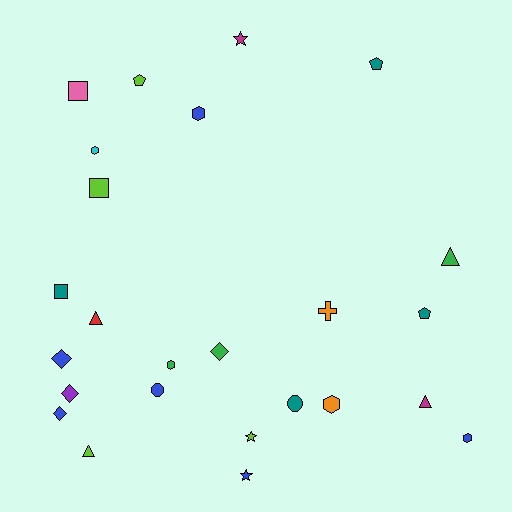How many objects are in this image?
There are 25 objects.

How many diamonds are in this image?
There are 4 diamonds.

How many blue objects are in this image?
There are 6 blue objects.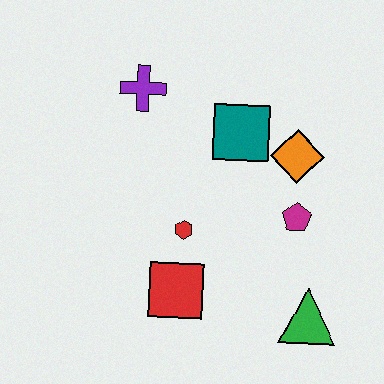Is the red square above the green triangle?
Yes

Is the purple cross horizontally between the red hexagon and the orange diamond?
No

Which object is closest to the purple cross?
The teal square is closest to the purple cross.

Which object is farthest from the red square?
The purple cross is farthest from the red square.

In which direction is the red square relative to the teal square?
The red square is below the teal square.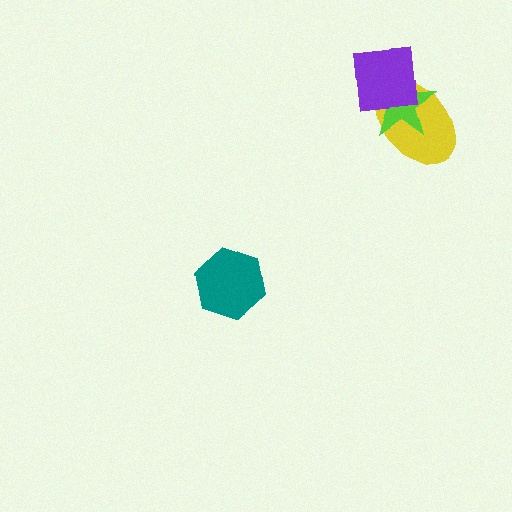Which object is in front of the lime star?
The purple square is in front of the lime star.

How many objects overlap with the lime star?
2 objects overlap with the lime star.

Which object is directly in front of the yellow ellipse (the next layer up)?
The lime star is directly in front of the yellow ellipse.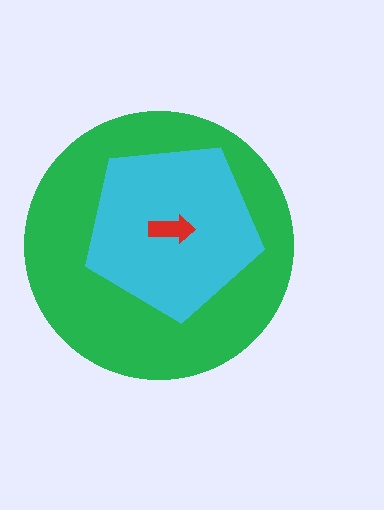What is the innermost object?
The red arrow.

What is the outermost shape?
The green circle.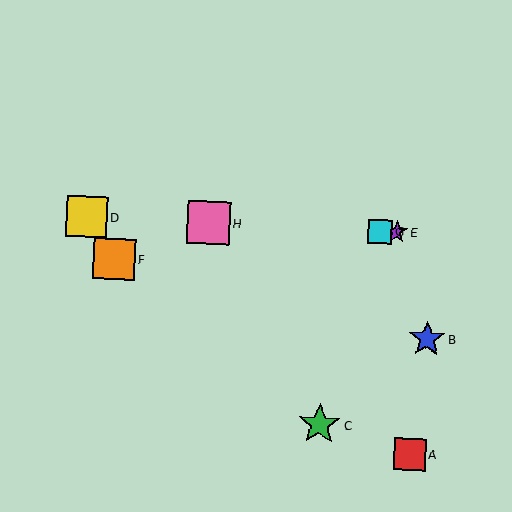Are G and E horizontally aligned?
Yes, both are at y≈231.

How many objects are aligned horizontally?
4 objects (D, E, G, H) are aligned horizontally.